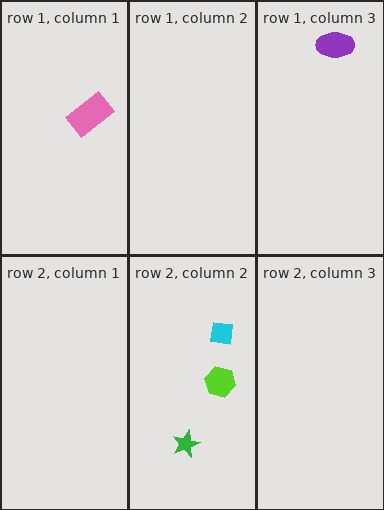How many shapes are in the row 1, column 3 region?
1.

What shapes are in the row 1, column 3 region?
The purple ellipse.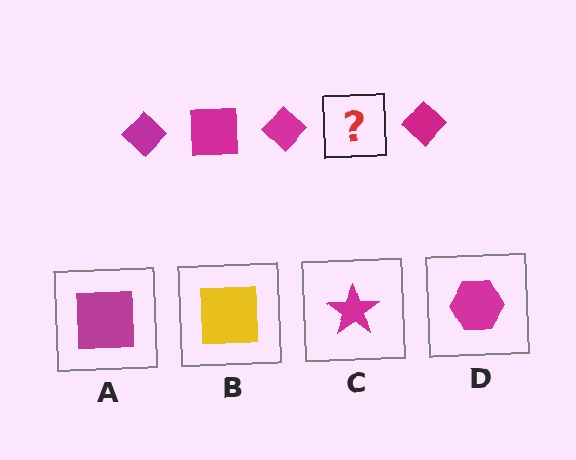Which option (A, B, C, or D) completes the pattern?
A.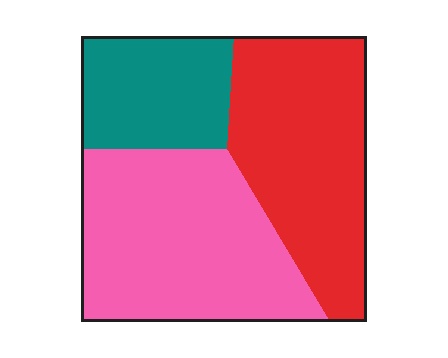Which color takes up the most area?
Pink, at roughly 40%.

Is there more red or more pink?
Pink.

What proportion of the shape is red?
Red takes up about three eighths (3/8) of the shape.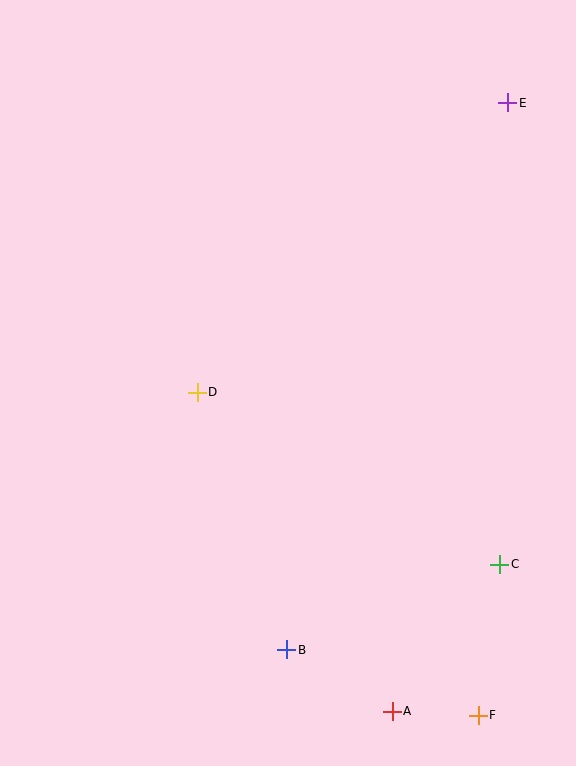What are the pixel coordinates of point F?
Point F is at (478, 715).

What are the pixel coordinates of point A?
Point A is at (392, 711).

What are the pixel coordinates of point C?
Point C is at (500, 564).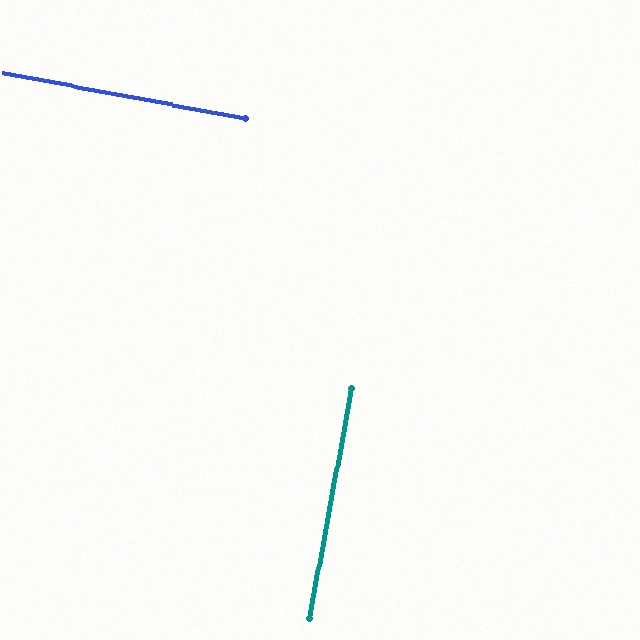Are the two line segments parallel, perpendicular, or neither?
Perpendicular — they meet at approximately 90°.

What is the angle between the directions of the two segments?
Approximately 90 degrees.